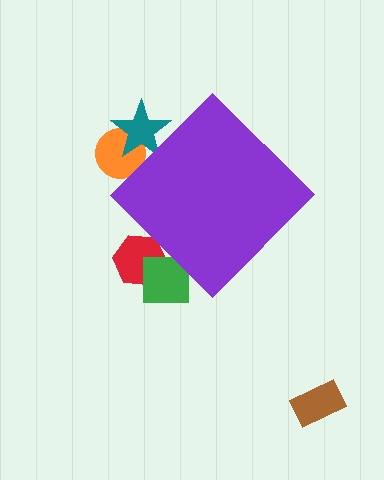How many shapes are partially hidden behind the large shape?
4 shapes are partially hidden.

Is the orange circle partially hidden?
Yes, the orange circle is partially hidden behind the purple diamond.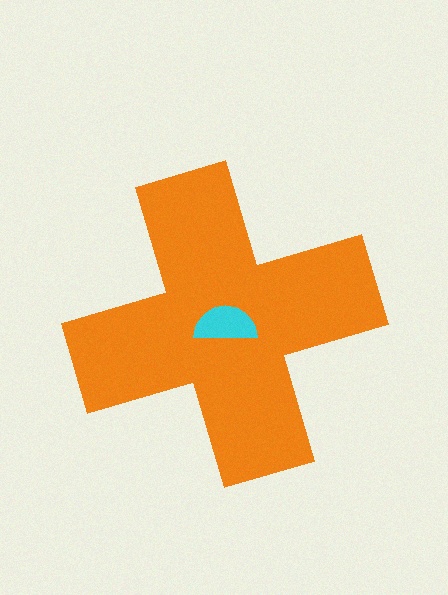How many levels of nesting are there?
2.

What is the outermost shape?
The orange cross.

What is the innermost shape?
The cyan semicircle.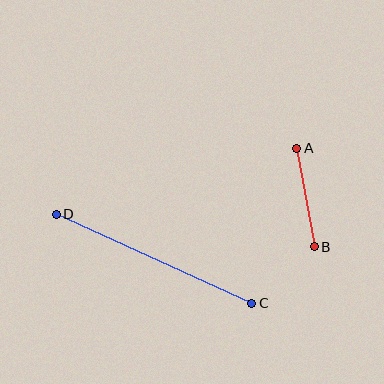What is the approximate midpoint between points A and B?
The midpoint is at approximately (305, 198) pixels.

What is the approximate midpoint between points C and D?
The midpoint is at approximately (154, 259) pixels.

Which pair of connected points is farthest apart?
Points C and D are farthest apart.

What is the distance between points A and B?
The distance is approximately 100 pixels.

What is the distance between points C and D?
The distance is approximately 215 pixels.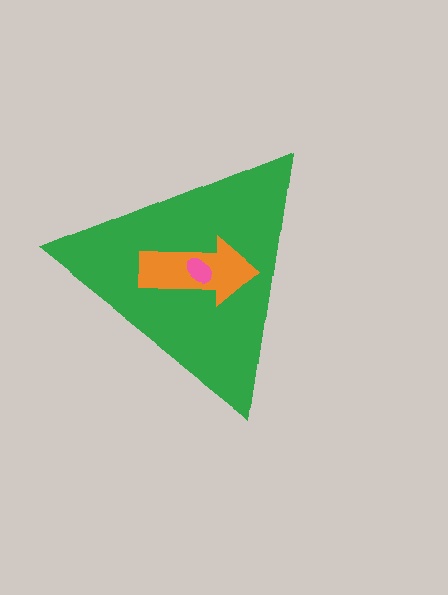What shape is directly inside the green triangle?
The orange arrow.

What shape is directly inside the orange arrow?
The pink ellipse.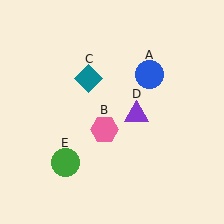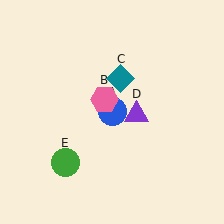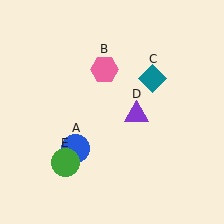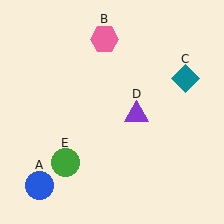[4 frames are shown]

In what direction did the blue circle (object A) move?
The blue circle (object A) moved down and to the left.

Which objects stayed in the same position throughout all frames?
Purple triangle (object D) and green circle (object E) remained stationary.